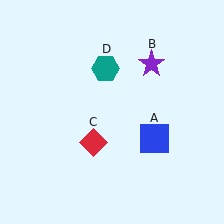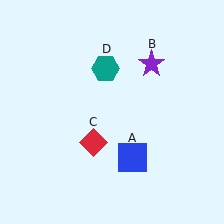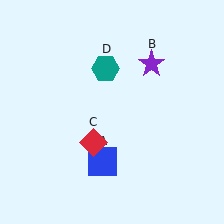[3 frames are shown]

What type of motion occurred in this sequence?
The blue square (object A) rotated clockwise around the center of the scene.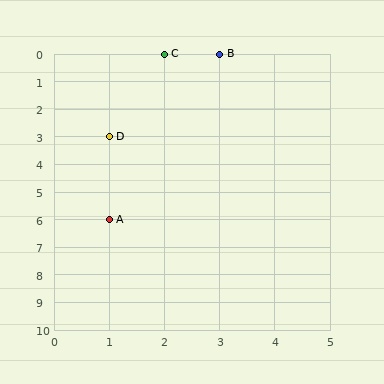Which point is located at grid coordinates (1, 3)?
Point D is at (1, 3).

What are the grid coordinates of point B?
Point B is at grid coordinates (3, 0).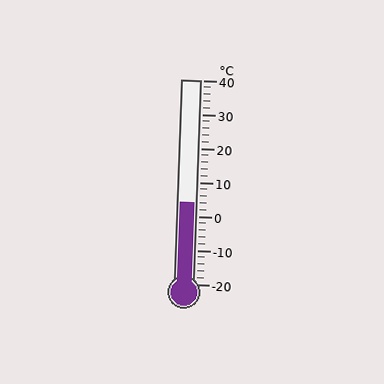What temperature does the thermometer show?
The thermometer shows approximately 4°C.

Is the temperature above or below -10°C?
The temperature is above -10°C.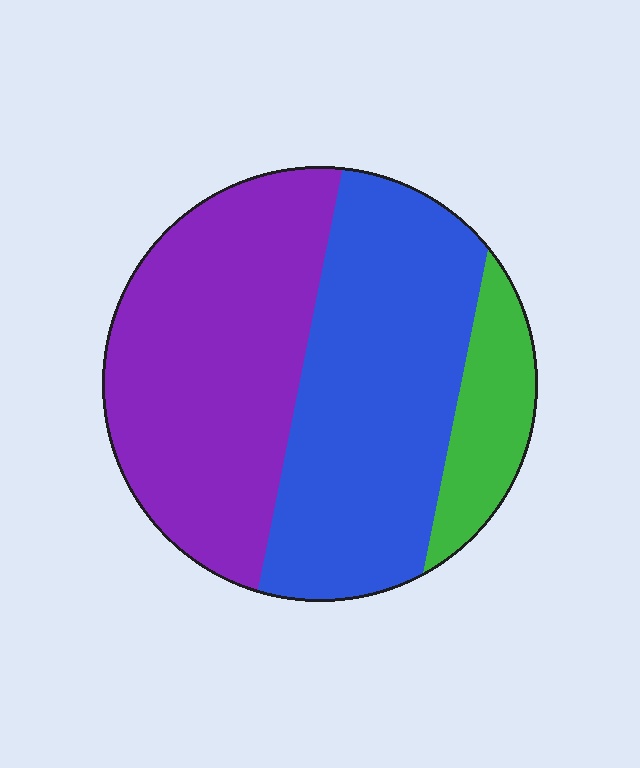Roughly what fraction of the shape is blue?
Blue takes up between a quarter and a half of the shape.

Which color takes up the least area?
Green, at roughly 15%.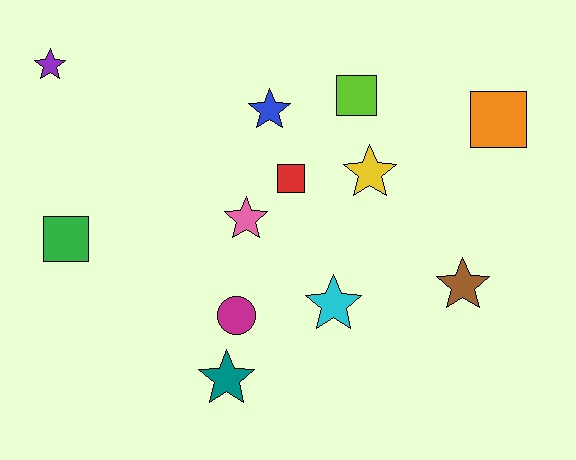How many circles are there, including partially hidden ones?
There is 1 circle.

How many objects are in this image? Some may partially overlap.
There are 12 objects.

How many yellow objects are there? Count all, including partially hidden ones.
There is 1 yellow object.